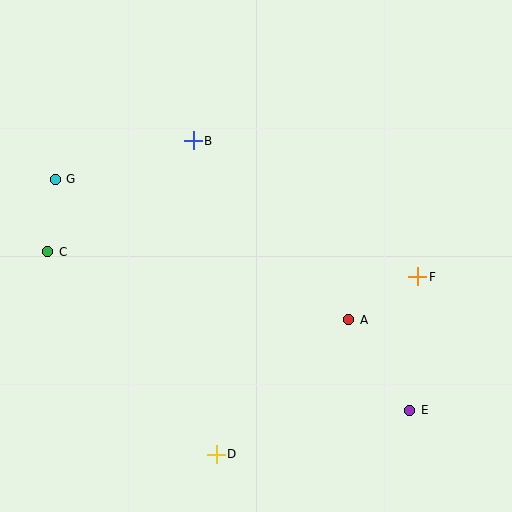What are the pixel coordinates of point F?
Point F is at (418, 277).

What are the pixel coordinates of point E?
Point E is at (410, 410).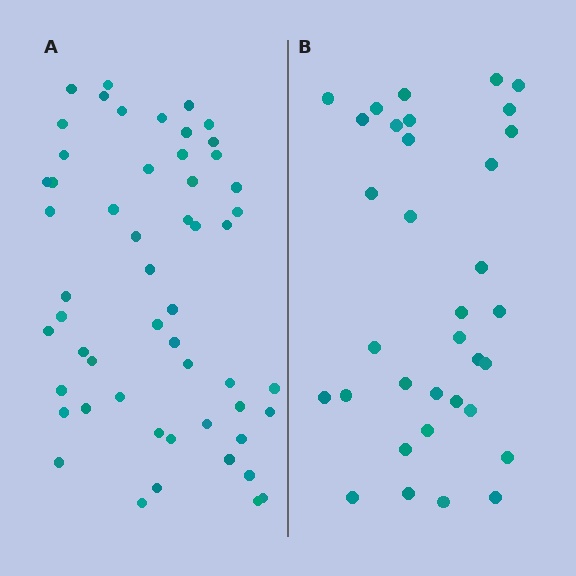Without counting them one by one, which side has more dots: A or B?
Region A (the left region) has more dots.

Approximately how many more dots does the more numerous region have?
Region A has approximately 20 more dots than region B.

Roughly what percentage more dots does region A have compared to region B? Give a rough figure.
About 60% more.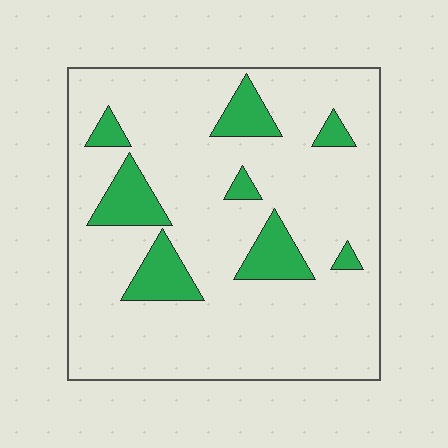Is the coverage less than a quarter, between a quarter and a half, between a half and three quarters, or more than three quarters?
Less than a quarter.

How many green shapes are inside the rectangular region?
8.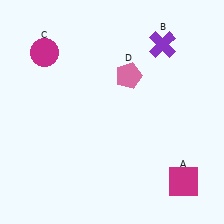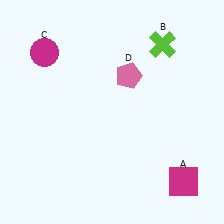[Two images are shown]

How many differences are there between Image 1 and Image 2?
There is 1 difference between the two images.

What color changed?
The cross (B) changed from purple in Image 1 to lime in Image 2.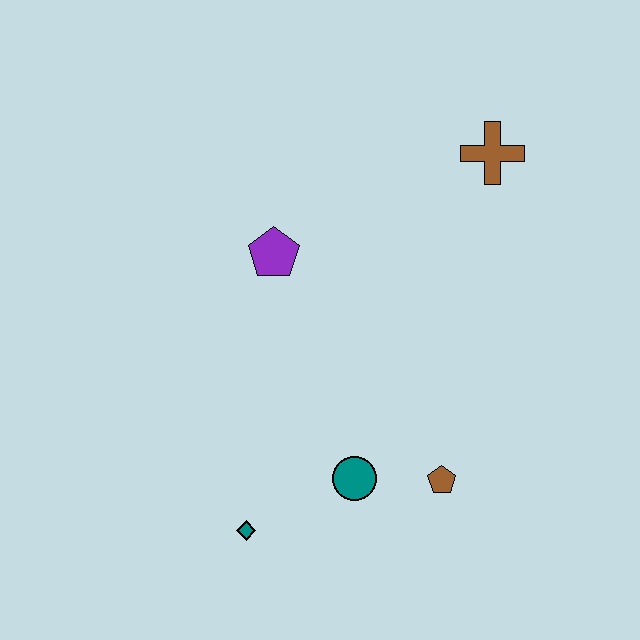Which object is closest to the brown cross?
The purple pentagon is closest to the brown cross.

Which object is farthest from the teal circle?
The brown cross is farthest from the teal circle.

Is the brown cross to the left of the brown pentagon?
No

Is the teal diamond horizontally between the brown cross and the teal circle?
No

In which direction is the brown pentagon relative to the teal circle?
The brown pentagon is to the right of the teal circle.